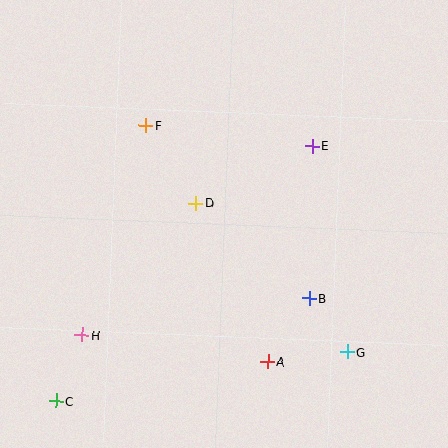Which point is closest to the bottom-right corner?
Point G is closest to the bottom-right corner.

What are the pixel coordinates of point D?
Point D is at (196, 203).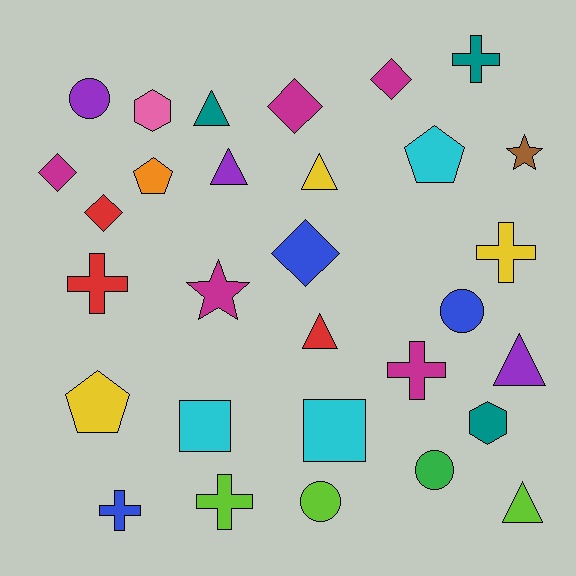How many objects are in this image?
There are 30 objects.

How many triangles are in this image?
There are 6 triangles.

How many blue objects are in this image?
There are 3 blue objects.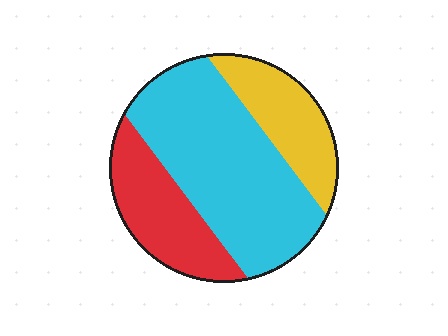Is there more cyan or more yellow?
Cyan.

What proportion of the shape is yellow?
Yellow takes up about one fifth (1/5) of the shape.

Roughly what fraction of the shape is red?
Red takes up about one quarter (1/4) of the shape.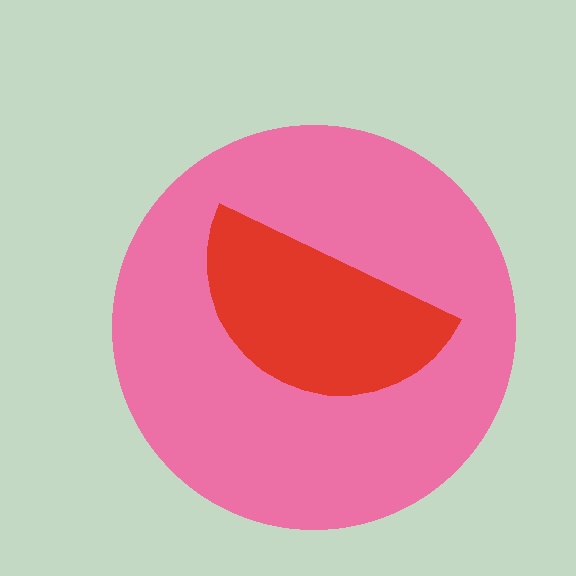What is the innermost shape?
The red semicircle.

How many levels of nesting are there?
2.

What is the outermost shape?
The pink circle.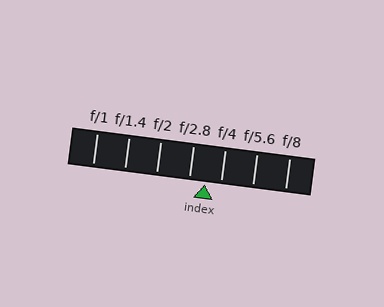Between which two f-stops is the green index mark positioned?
The index mark is between f/2.8 and f/4.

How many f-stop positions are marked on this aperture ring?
There are 7 f-stop positions marked.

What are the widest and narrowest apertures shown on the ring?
The widest aperture shown is f/1 and the narrowest is f/8.